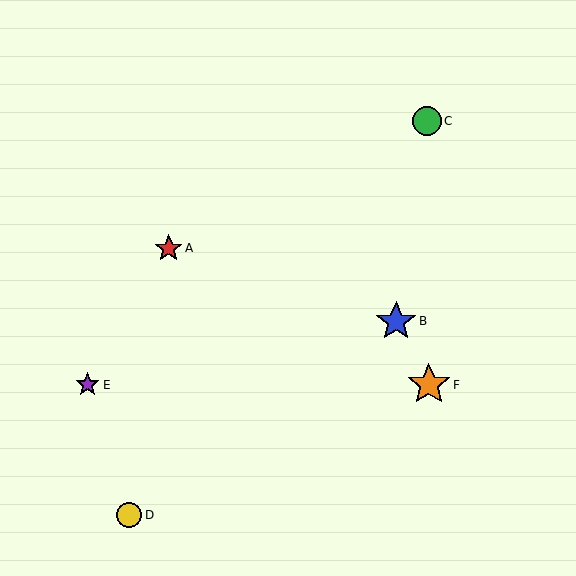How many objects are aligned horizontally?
2 objects (E, F) are aligned horizontally.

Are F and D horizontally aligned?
No, F is at y≈385 and D is at y≈515.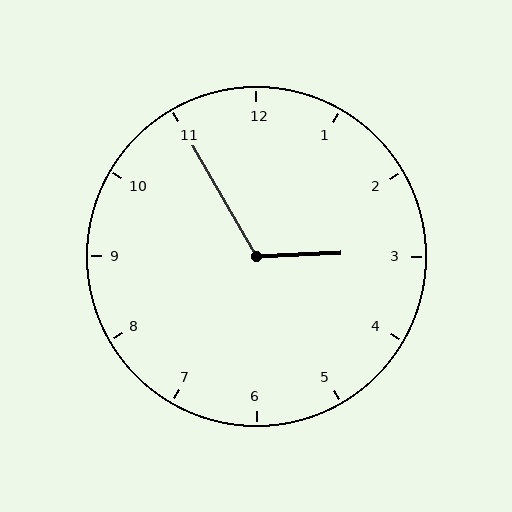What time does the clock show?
2:55.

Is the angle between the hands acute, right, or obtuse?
It is obtuse.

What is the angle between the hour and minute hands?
Approximately 118 degrees.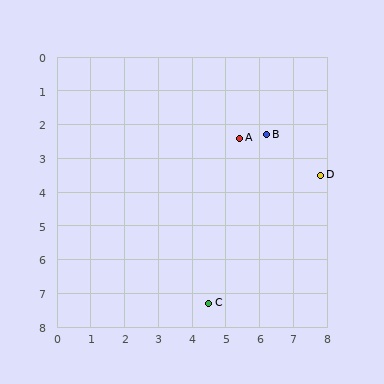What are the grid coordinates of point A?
Point A is at approximately (5.4, 2.4).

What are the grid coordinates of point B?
Point B is at approximately (6.2, 2.3).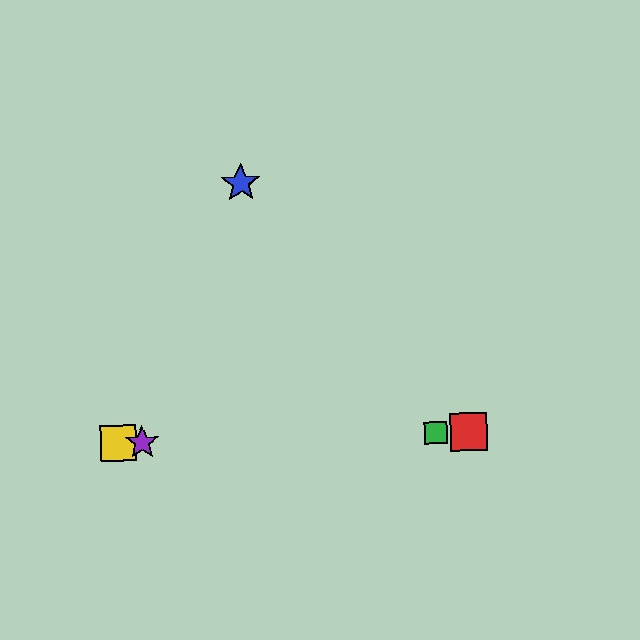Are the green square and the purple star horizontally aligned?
Yes, both are at y≈433.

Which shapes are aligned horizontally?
The red square, the green square, the yellow square, the purple star are aligned horizontally.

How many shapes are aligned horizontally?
4 shapes (the red square, the green square, the yellow square, the purple star) are aligned horizontally.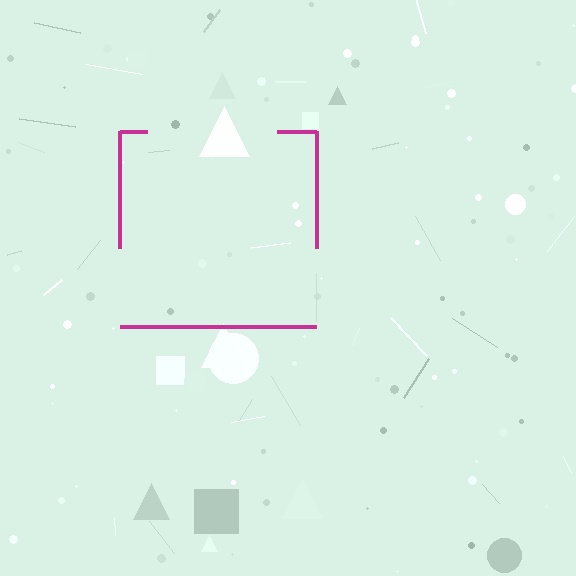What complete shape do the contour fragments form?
The contour fragments form a square.